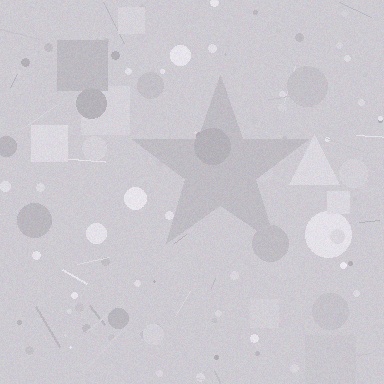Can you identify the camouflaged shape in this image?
The camouflaged shape is a star.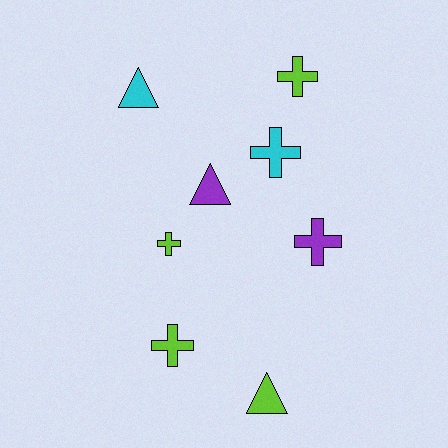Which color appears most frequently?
Lime, with 4 objects.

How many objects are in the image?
There are 8 objects.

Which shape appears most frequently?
Cross, with 5 objects.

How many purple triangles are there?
There is 1 purple triangle.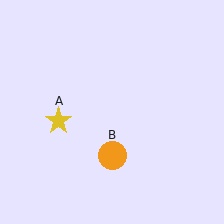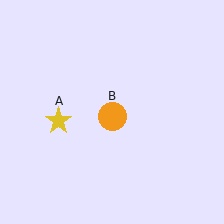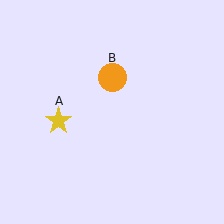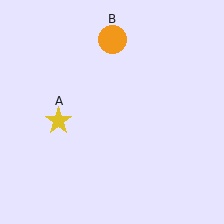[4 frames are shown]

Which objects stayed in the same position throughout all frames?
Yellow star (object A) remained stationary.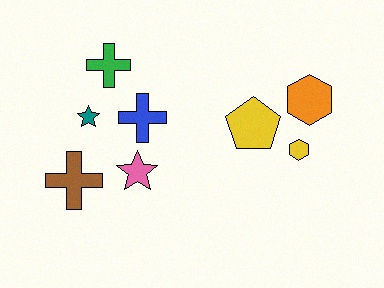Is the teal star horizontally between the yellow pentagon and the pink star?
No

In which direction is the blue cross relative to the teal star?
The blue cross is to the right of the teal star.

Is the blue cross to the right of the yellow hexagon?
No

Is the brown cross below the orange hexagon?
Yes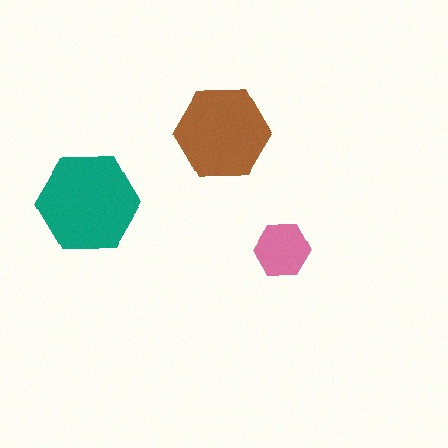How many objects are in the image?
There are 3 objects in the image.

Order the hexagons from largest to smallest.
the teal one, the brown one, the pink one.